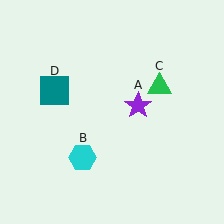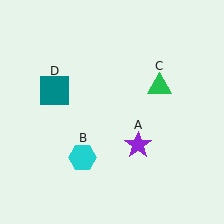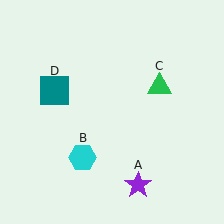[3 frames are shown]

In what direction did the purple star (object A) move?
The purple star (object A) moved down.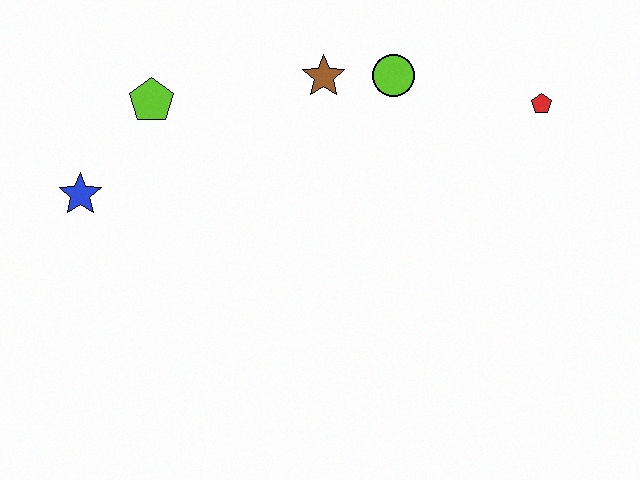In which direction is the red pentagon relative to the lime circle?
The red pentagon is to the right of the lime circle.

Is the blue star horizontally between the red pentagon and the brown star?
No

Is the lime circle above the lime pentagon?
Yes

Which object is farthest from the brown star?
The blue star is farthest from the brown star.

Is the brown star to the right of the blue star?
Yes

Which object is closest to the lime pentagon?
The blue star is closest to the lime pentagon.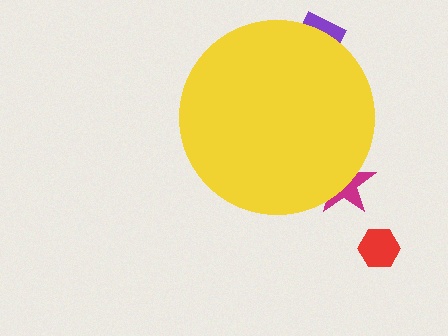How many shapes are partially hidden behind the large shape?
2 shapes are partially hidden.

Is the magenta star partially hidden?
Yes, the magenta star is partially hidden behind the yellow circle.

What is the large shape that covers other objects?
A yellow circle.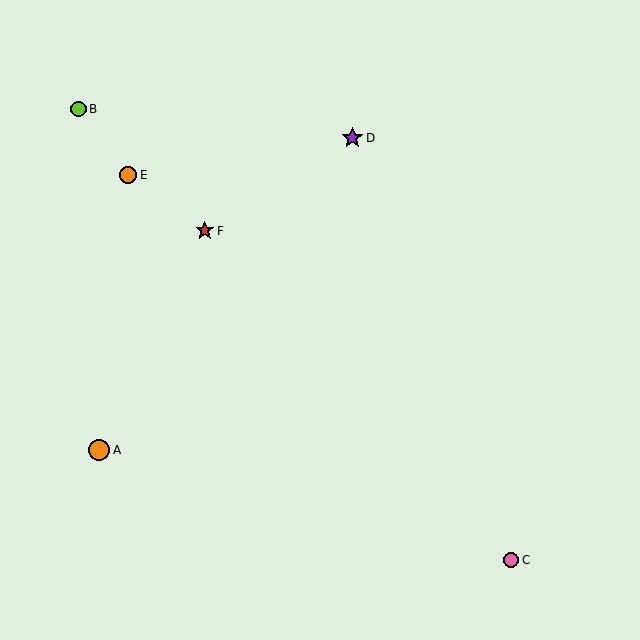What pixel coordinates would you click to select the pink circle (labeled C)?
Click at (511, 560) to select the pink circle C.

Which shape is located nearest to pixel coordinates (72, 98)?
The lime circle (labeled B) at (79, 109) is nearest to that location.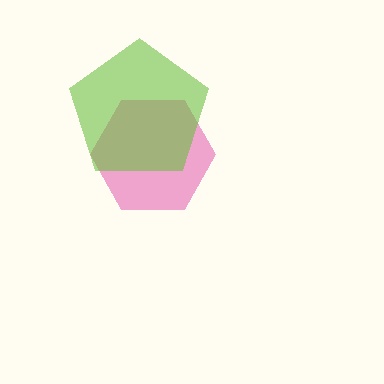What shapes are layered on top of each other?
The layered shapes are: a pink hexagon, a lime pentagon.